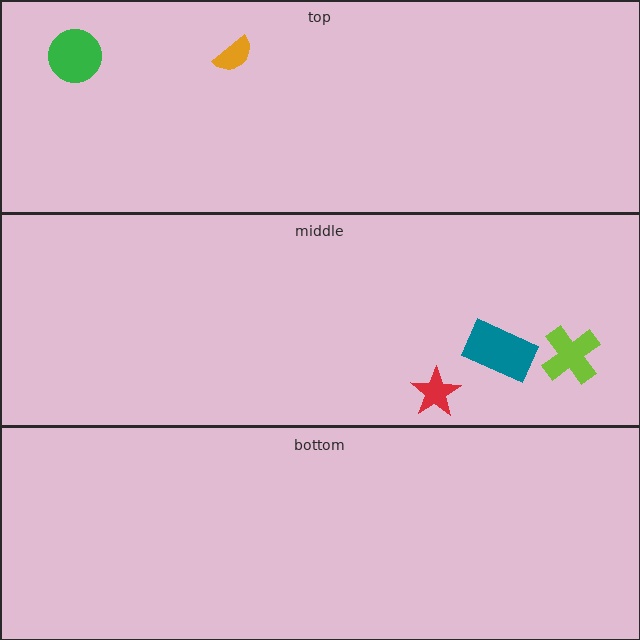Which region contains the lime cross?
The middle region.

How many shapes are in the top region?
2.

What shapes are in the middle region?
The red star, the lime cross, the teal rectangle.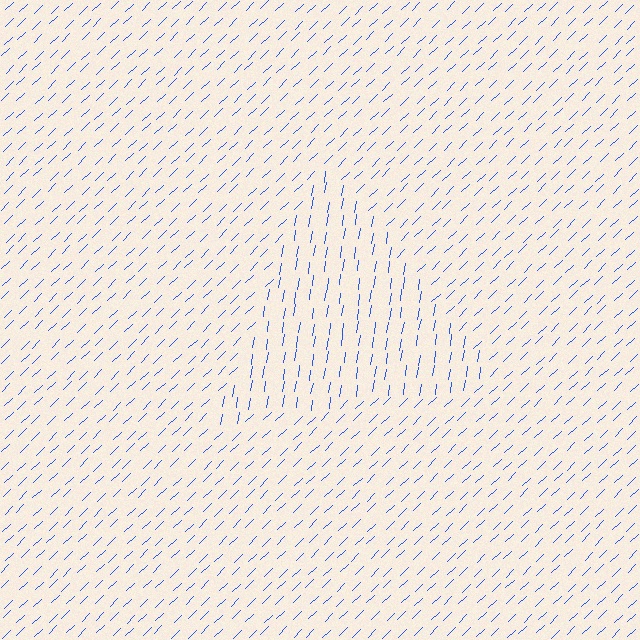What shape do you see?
I see a triangle.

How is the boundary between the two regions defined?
The boundary is defined purely by a change in line orientation (approximately 37 degrees difference). All lines are the same color and thickness.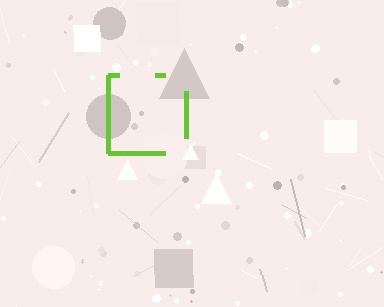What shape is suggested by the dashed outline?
The dashed outline suggests a square.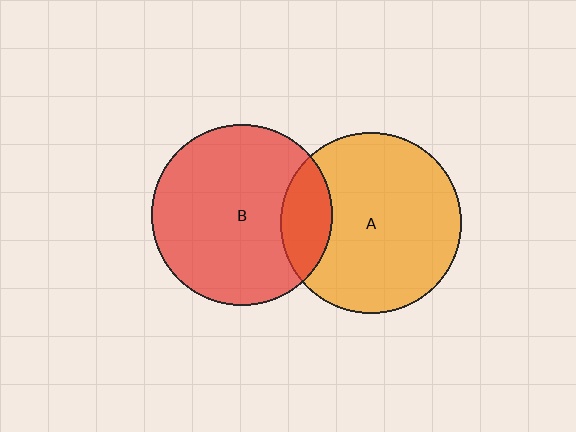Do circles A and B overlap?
Yes.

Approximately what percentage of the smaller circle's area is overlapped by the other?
Approximately 20%.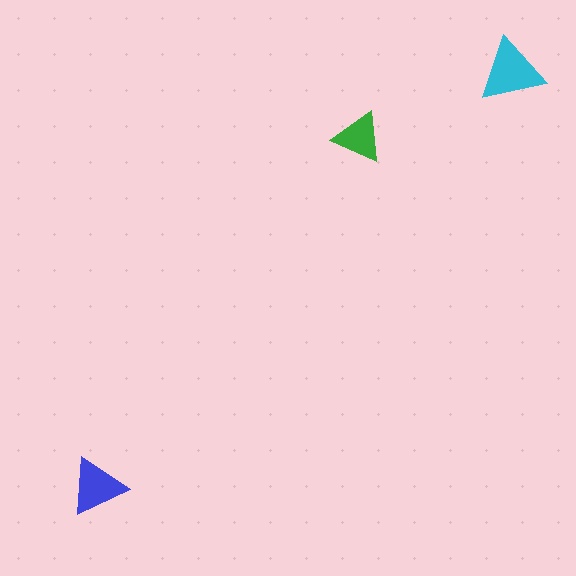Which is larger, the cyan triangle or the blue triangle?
The cyan one.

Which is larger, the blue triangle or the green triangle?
The blue one.